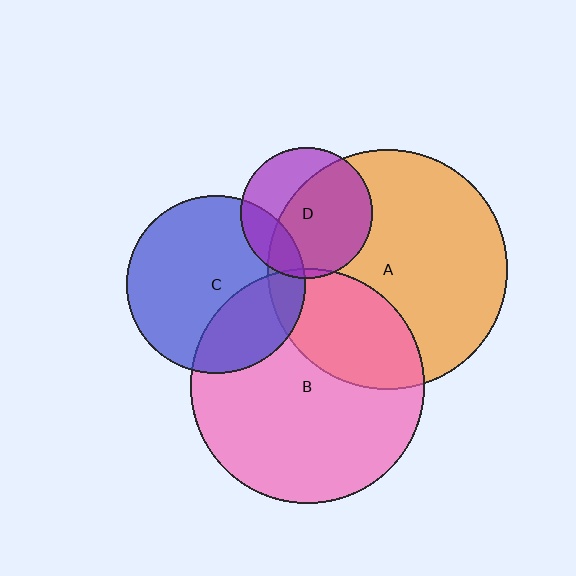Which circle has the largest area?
Circle A (orange).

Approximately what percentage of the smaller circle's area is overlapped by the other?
Approximately 20%.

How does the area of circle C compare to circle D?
Approximately 1.8 times.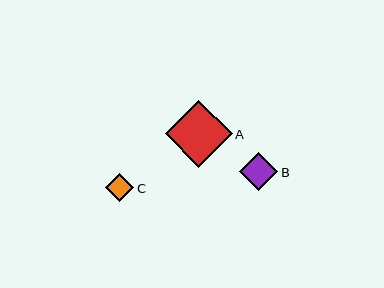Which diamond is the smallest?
Diamond C is the smallest with a size of approximately 28 pixels.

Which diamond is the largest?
Diamond A is the largest with a size of approximately 66 pixels.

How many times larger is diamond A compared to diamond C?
Diamond A is approximately 2.4 times the size of diamond C.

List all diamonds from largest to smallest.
From largest to smallest: A, B, C.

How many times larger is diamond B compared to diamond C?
Diamond B is approximately 1.4 times the size of diamond C.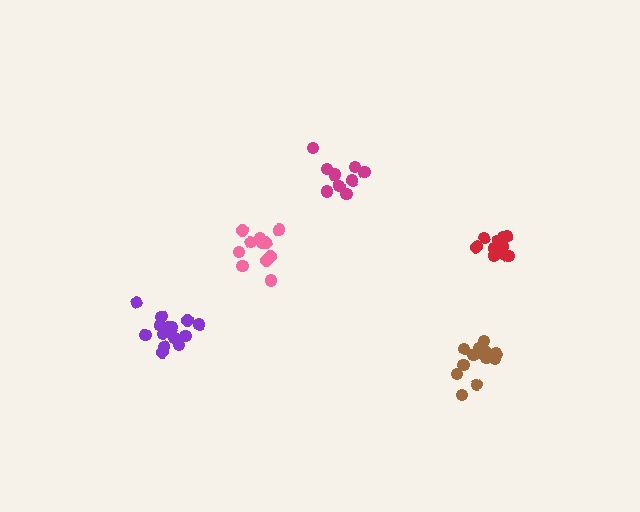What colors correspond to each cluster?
The clusters are colored: magenta, purple, brown, pink, red.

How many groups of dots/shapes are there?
There are 5 groups.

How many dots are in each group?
Group 1: 9 dots, Group 2: 14 dots, Group 3: 14 dots, Group 4: 11 dots, Group 5: 12 dots (60 total).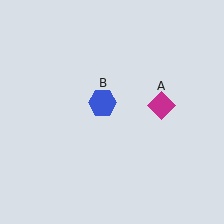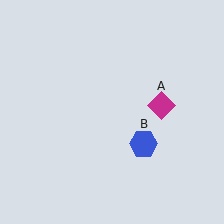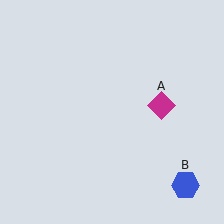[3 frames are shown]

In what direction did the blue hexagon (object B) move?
The blue hexagon (object B) moved down and to the right.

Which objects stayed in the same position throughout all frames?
Magenta diamond (object A) remained stationary.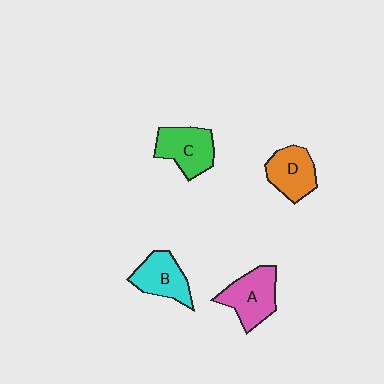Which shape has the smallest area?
Shape D (orange).